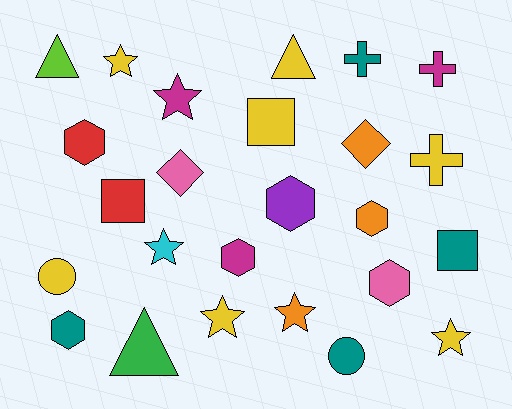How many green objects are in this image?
There is 1 green object.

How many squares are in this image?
There are 3 squares.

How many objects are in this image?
There are 25 objects.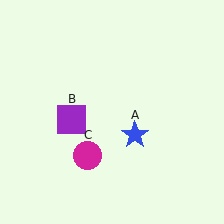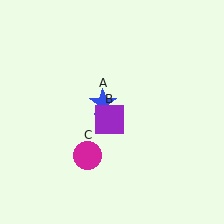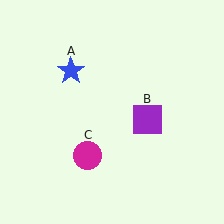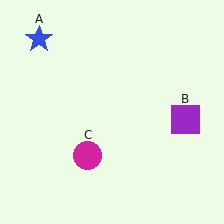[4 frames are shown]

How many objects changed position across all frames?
2 objects changed position: blue star (object A), purple square (object B).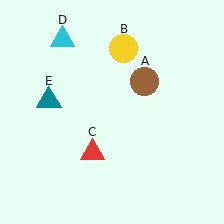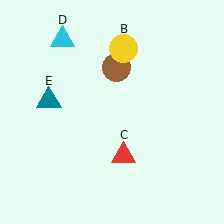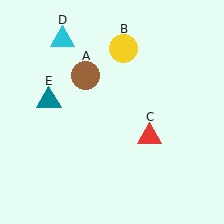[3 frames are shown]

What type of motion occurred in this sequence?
The brown circle (object A), red triangle (object C) rotated counterclockwise around the center of the scene.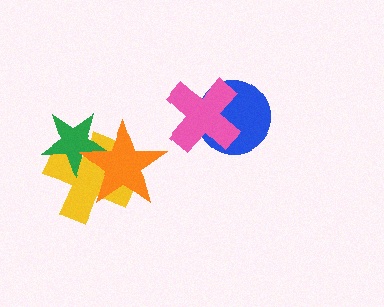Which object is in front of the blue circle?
The pink cross is in front of the blue circle.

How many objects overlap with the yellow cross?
2 objects overlap with the yellow cross.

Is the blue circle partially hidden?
Yes, it is partially covered by another shape.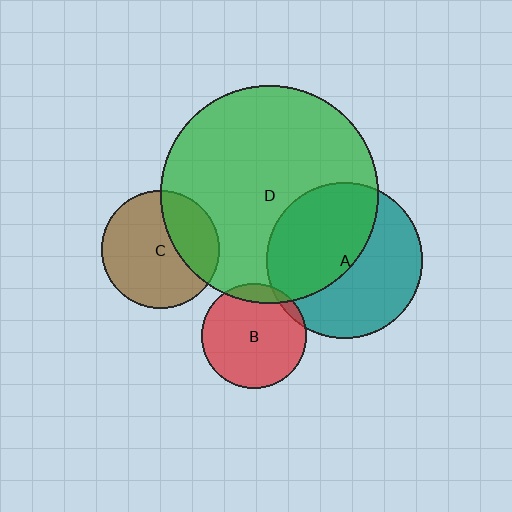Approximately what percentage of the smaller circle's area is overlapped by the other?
Approximately 50%.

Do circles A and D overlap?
Yes.